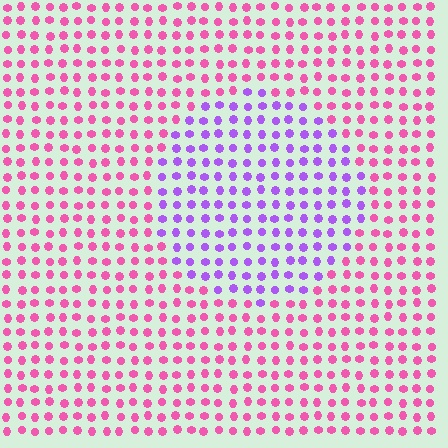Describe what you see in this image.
The image is filled with small pink elements in a uniform arrangement. A circle-shaped region is visible where the elements are tinted to a slightly different hue, forming a subtle color boundary.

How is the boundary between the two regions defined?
The boundary is defined purely by a slight shift in hue (about 53 degrees). Spacing, size, and orientation are identical on both sides.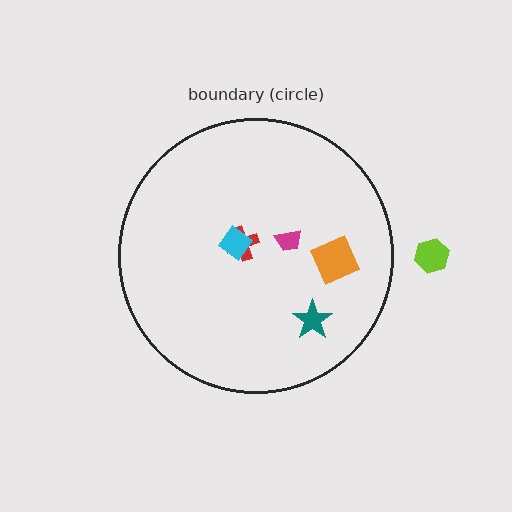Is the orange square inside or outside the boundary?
Inside.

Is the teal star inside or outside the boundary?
Inside.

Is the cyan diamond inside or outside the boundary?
Inside.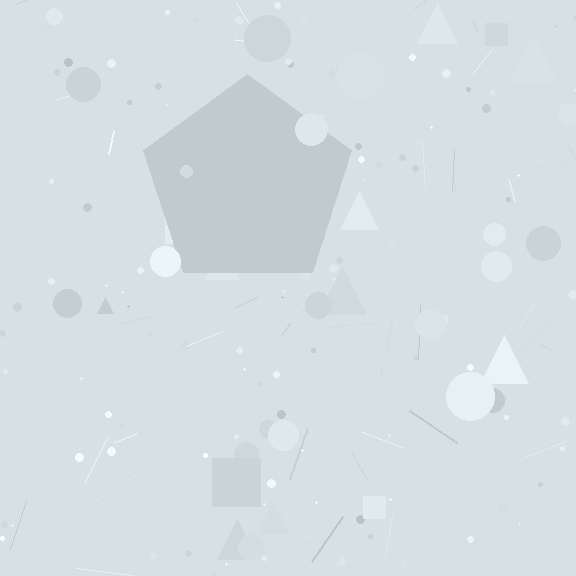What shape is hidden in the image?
A pentagon is hidden in the image.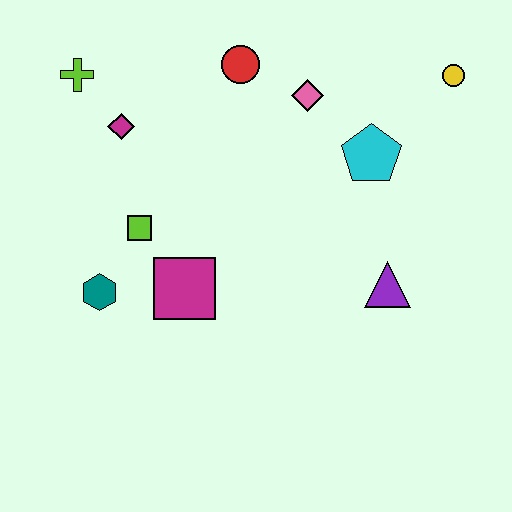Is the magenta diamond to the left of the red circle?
Yes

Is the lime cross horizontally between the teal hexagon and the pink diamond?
No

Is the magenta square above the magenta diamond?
No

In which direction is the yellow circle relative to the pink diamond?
The yellow circle is to the right of the pink diamond.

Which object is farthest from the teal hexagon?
The yellow circle is farthest from the teal hexagon.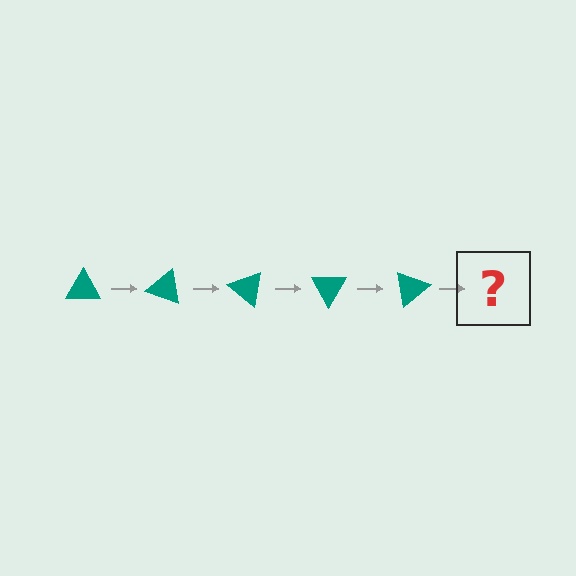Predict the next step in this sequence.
The next step is a teal triangle rotated 100 degrees.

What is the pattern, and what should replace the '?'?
The pattern is that the triangle rotates 20 degrees each step. The '?' should be a teal triangle rotated 100 degrees.